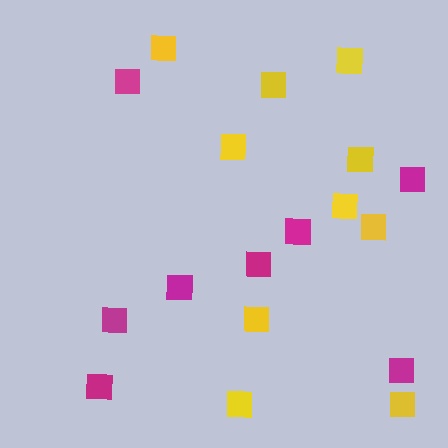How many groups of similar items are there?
There are 2 groups: one group of yellow squares (10) and one group of magenta squares (8).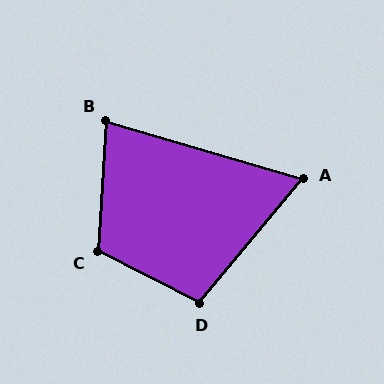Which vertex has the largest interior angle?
C, at approximately 113 degrees.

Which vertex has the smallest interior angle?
A, at approximately 67 degrees.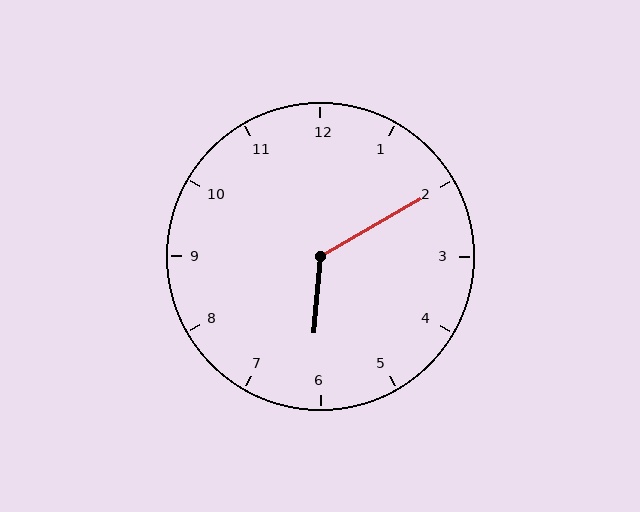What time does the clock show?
6:10.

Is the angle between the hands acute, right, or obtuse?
It is obtuse.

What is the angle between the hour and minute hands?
Approximately 125 degrees.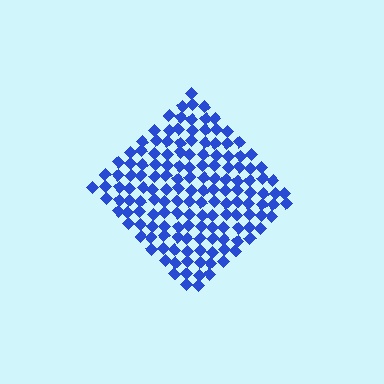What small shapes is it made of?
It is made of small diamonds.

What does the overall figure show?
The overall figure shows a diamond.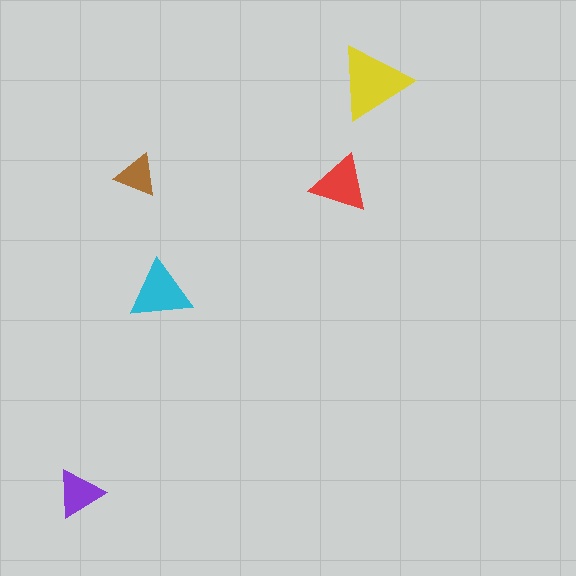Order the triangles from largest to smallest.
the yellow one, the cyan one, the red one, the purple one, the brown one.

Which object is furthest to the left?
The purple triangle is leftmost.